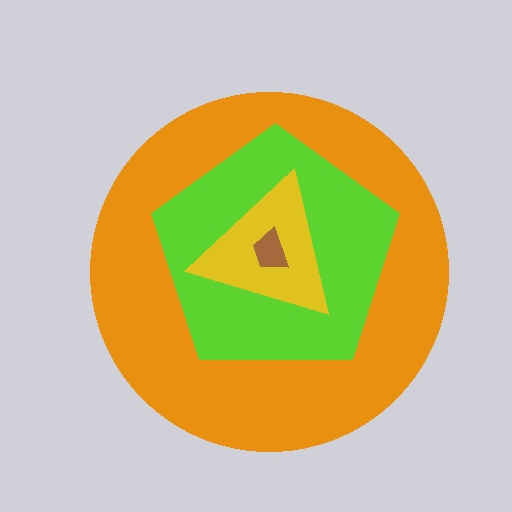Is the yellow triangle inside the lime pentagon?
Yes.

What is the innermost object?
The brown trapezoid.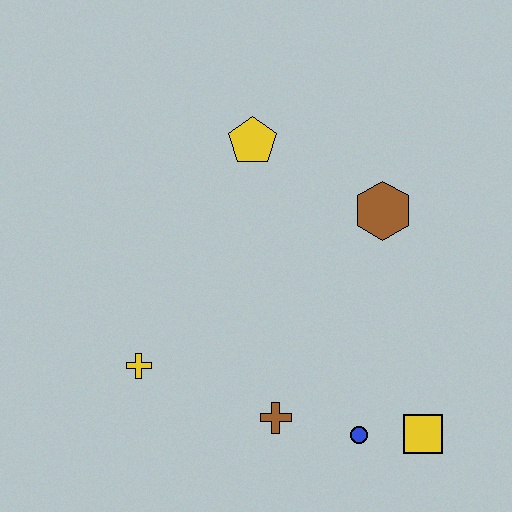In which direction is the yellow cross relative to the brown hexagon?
The yellow cross is to the left of the brown hexagon.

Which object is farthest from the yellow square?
The yellow pentagon is farthest from the yellow square.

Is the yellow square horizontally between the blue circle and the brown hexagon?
No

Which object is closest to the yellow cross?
The brown cross is closest to the yellow cross.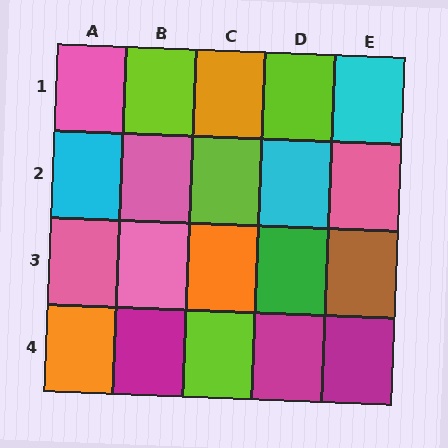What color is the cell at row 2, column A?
Cyan.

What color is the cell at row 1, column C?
Orange.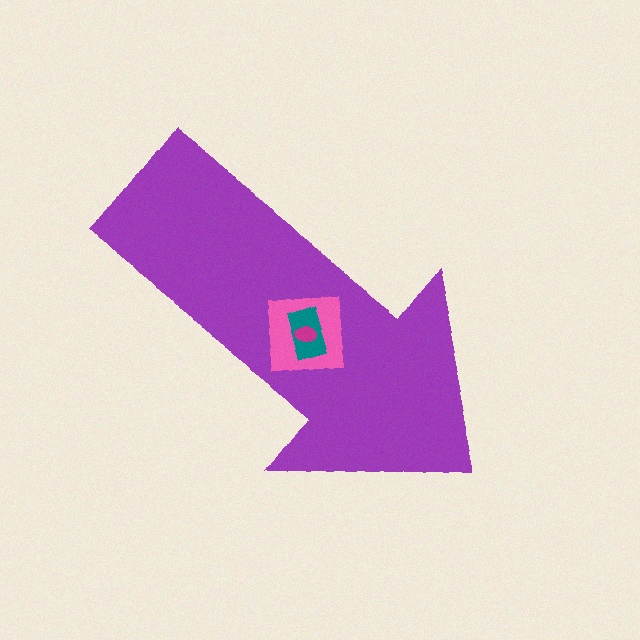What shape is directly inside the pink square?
The teal rectangle.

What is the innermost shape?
The magenta ellipse.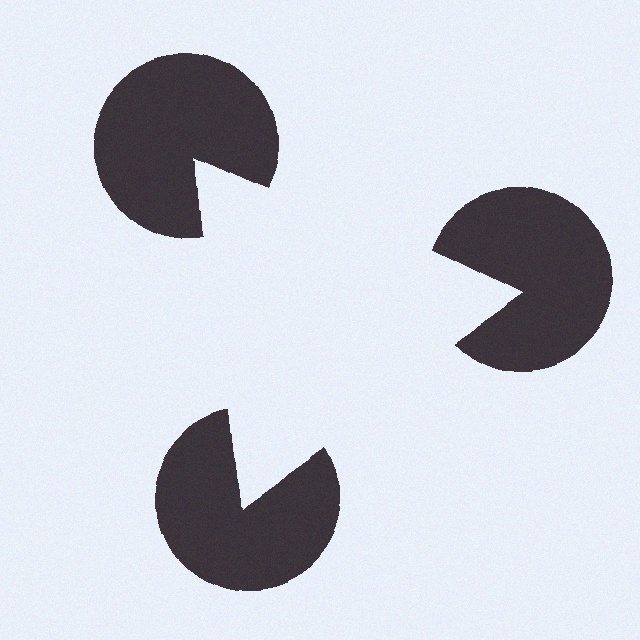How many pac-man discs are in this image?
There are 3 — one at each vertex of the illusory triangle.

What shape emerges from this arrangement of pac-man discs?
An illusory triangle — its edges are inferred from the aligned wedge cuts in the pac-man discs, not physically drawn.